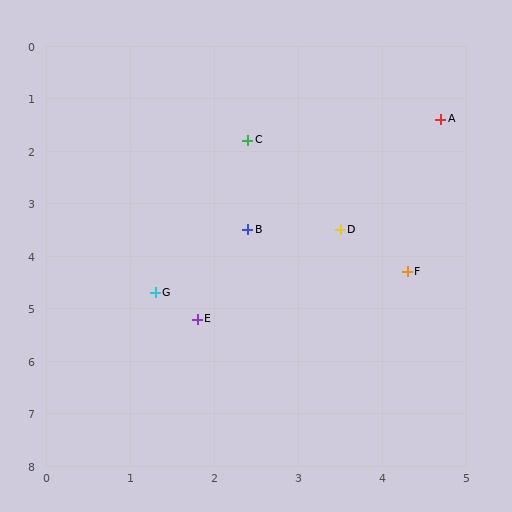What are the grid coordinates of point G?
Point G is at approximately (1.3, 4.7).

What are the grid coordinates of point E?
Point E is at approximately (1.8, 5.2).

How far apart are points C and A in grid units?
Points C and A are about 2.3 grid units apart.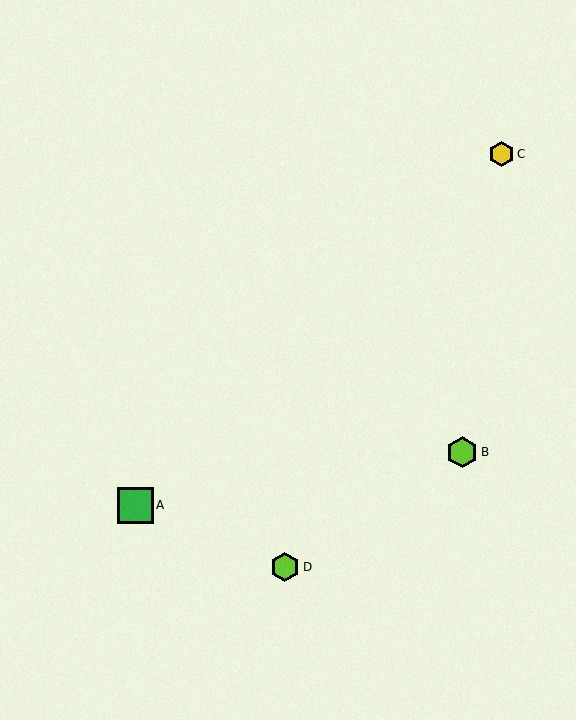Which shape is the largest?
The green square (labeled A) is the largest.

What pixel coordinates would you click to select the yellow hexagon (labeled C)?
Click at (502, 154) to select the yellow hexagon C.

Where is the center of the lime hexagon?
The center of the lime hexagon is at (462, 452).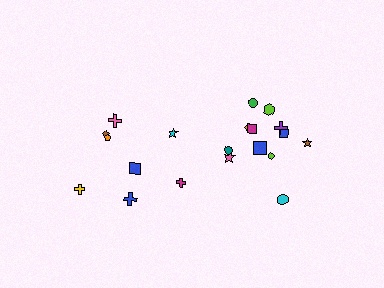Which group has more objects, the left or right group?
The right group.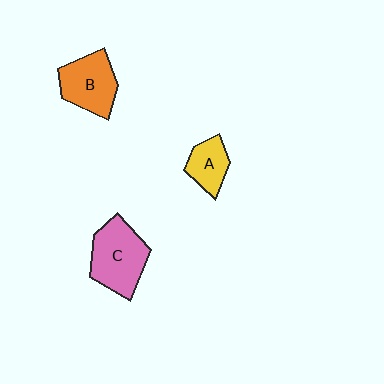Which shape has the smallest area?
Shape A (yellow).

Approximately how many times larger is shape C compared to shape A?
Approximately 1.9 times.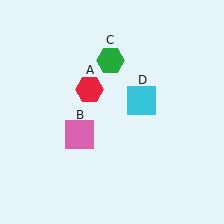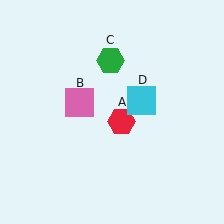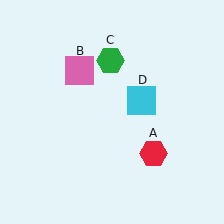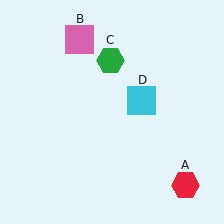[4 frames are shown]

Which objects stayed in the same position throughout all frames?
Green hexagon (object C) and cyan square (object D) remained stationary.